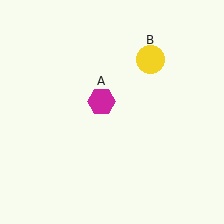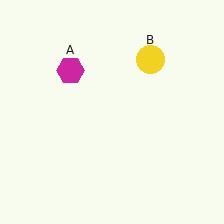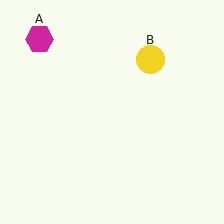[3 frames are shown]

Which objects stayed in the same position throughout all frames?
Yellow circle (object B) remained stationary.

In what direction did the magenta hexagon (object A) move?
The magenta hexagon (object A) moved up and to the left.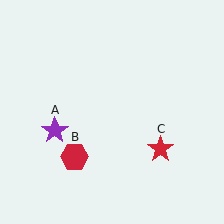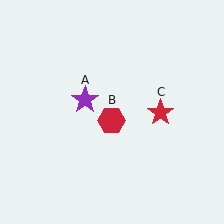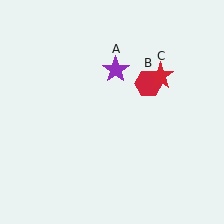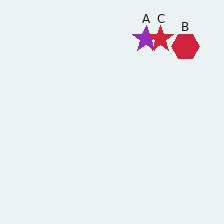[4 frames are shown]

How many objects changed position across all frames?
3 objects changed position: purple star (object A), red hexagon (object B), red star (object C).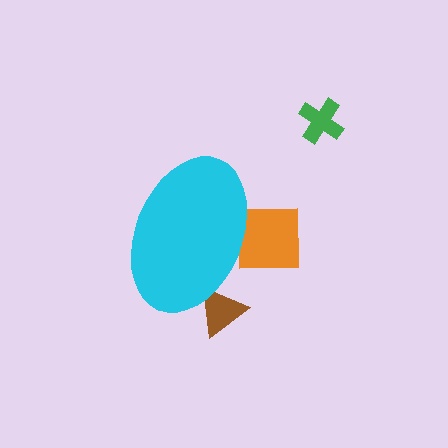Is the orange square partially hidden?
Yes, the orange square is partially hidden behind the cyan ellipse.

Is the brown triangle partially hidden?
Yes, the brown triangle is partially hidden behind the cyan ellipse.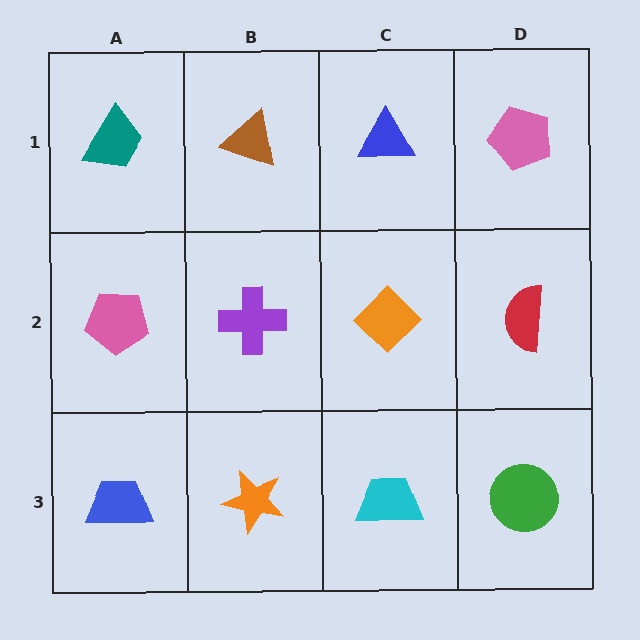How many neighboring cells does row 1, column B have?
3.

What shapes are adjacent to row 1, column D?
A red semicircle (row 2, column D), a blue triangle (row 1, column C).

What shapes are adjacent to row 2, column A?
A teal trapezoid (row 1, column A), a blue trapezoid (row 3, column A), a purple cross (row 2, column B).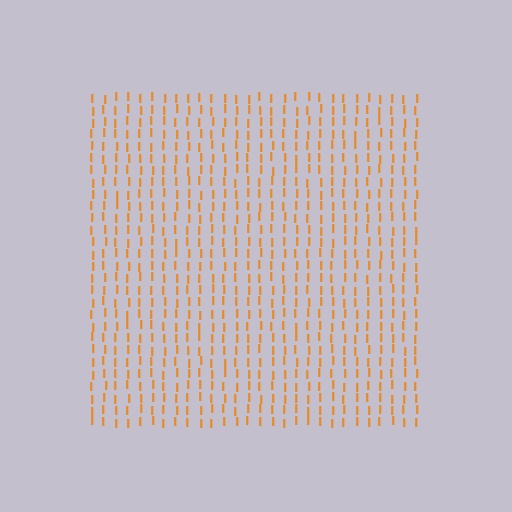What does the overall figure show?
The overall figure shows a square.